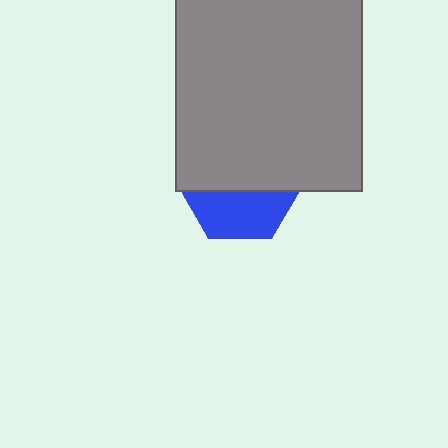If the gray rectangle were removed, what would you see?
You would see the complete blue hexagon.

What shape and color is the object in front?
The object in front is a gray rectangle.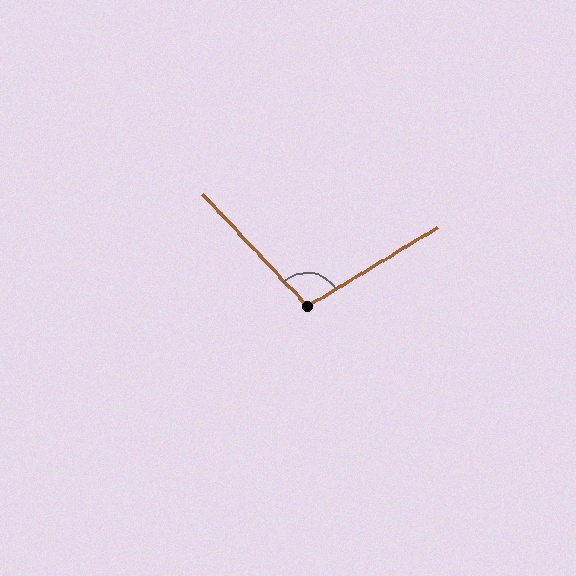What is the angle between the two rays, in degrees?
Approximately 101 degrees.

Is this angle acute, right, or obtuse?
It is obtuse.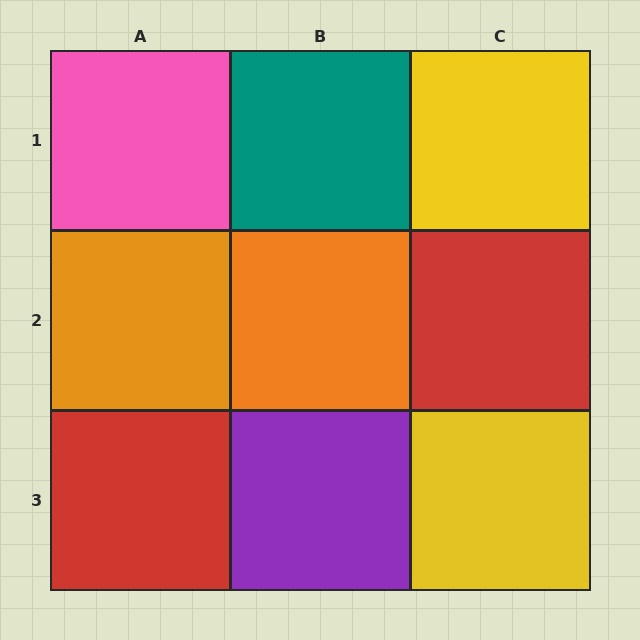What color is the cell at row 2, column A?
Orange.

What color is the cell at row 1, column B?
Teal.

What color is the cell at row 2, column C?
Red.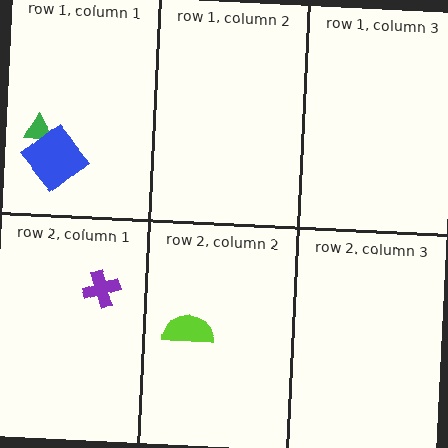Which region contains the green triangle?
The row 1, column 1 region.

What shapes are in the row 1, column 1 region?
The green triangle, the blue diamond.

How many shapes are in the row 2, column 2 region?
1.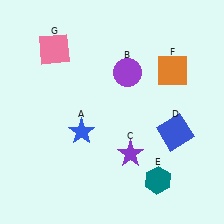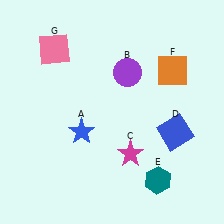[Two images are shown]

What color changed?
The star (C) changed from purple in Image 1 to magenta in Image 2.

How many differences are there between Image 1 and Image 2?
There is 1 difference between the two images.